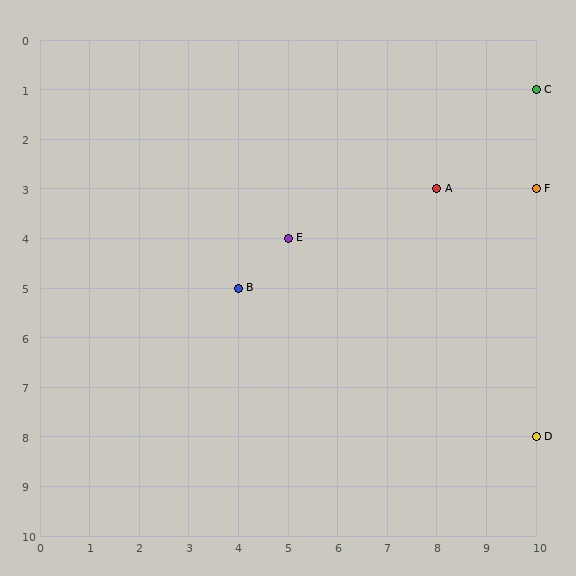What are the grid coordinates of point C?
Point C is at grid coordinates (10, 1).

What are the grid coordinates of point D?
Point D is at grid coordinates (10, 8).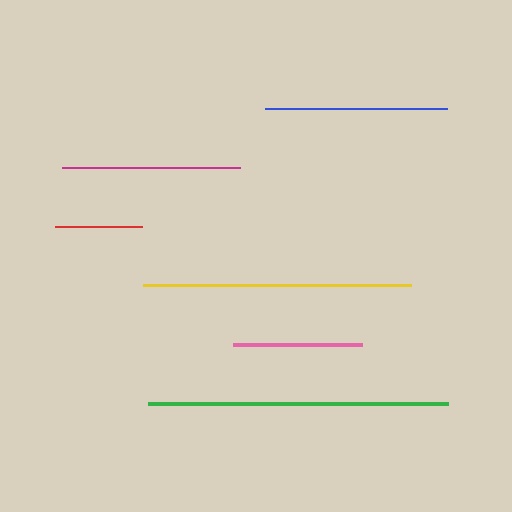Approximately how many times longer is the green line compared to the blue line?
The green line is approximately 1.6 times the length of the blue line.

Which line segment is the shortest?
The red line is the shortest at approximately 87 pixels.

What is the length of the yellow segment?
The yellow segment is approximately 267 pixels long.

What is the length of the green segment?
The green segment is approximately 300 pixels long.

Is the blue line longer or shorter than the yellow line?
The yellow line is longer than the blue line.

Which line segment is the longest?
The green line is the longest at approximately 300 pixels.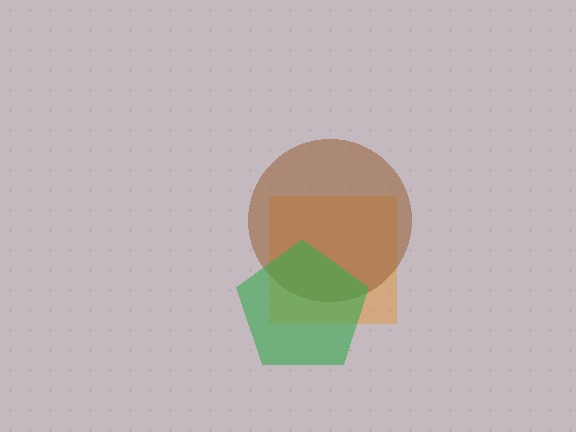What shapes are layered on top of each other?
The layered shapes are: an orange square, a brown circle, a green pentagon.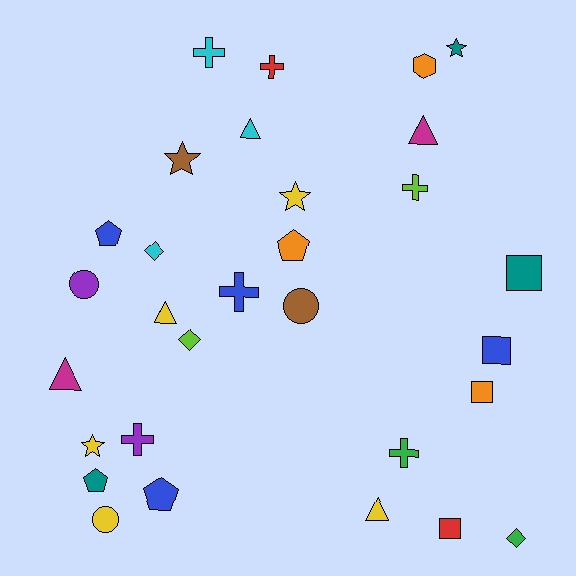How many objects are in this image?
There are 30 objects.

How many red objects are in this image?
There are 2 red objects.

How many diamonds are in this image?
There are 3 diamonds.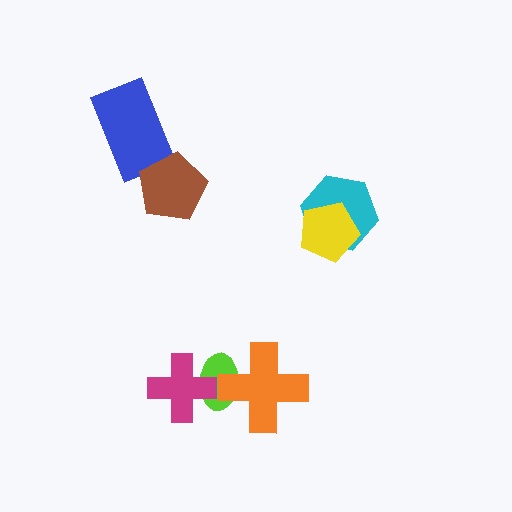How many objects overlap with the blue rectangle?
1 object overlaps with the blue rectangle.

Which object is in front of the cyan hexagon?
The yellow pentagon is in front of the cyan hexagon.